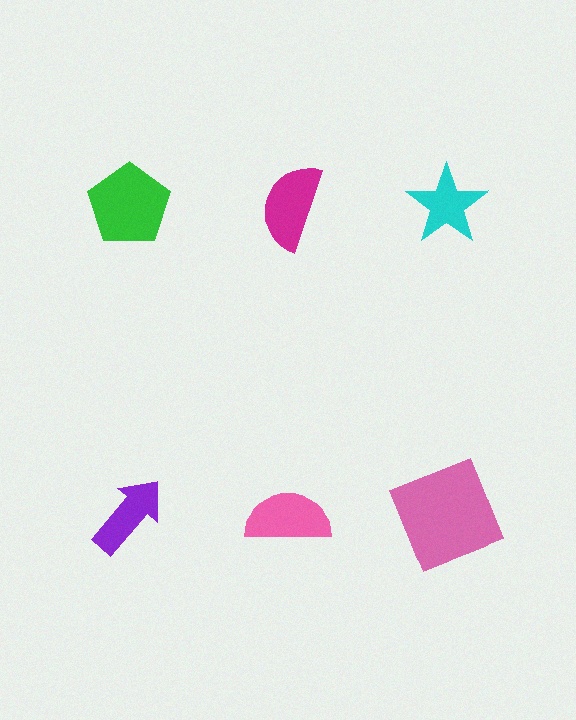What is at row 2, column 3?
A pink square.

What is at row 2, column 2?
A pink semicircle.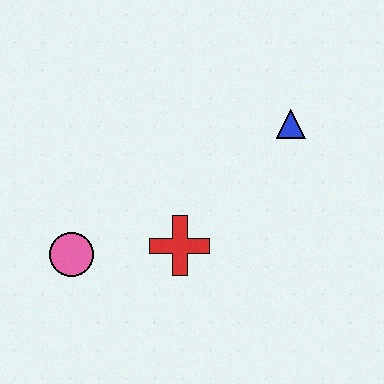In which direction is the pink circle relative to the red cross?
The pink circle is to the left of the red cross.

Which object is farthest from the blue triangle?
The pink circle is farthest from the blue triangle.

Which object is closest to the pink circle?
The red cross is closest to the pink circle.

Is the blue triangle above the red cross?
Yes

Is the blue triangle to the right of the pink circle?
Yes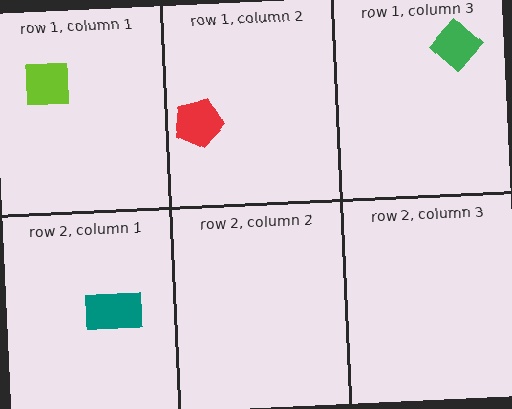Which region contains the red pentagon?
The row 1, column 2 region.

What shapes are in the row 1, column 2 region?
The red pentagon.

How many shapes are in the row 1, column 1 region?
1.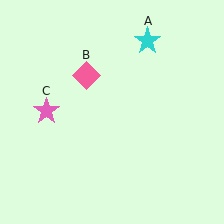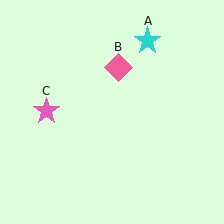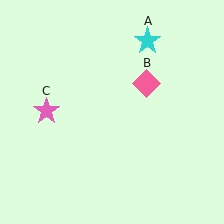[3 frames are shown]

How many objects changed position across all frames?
1 object changed position: pink diamond (object B).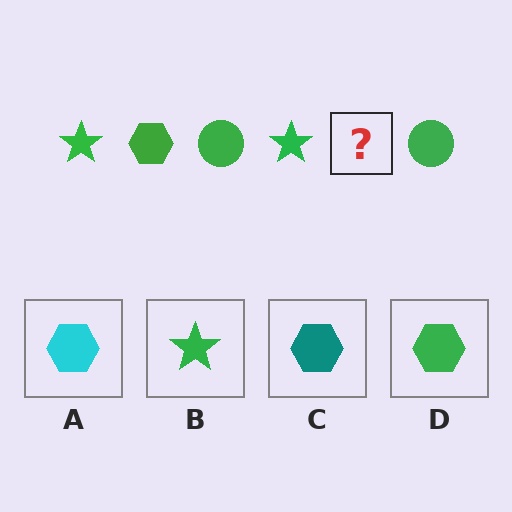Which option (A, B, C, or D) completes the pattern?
D.